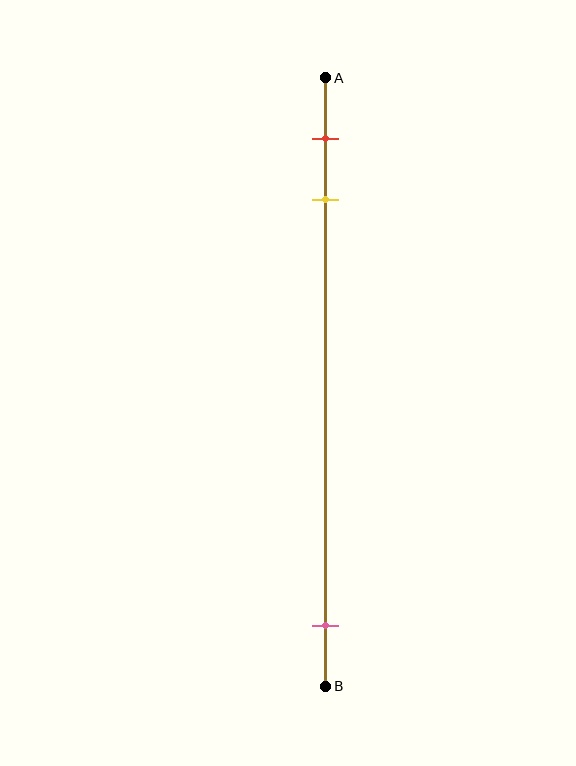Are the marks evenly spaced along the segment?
No, the marks are not evenly spaced.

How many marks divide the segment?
There are 3 marks dividing the segment.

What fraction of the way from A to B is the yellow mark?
The yellow mark is approximately 20% (0.2) of the way from A to B.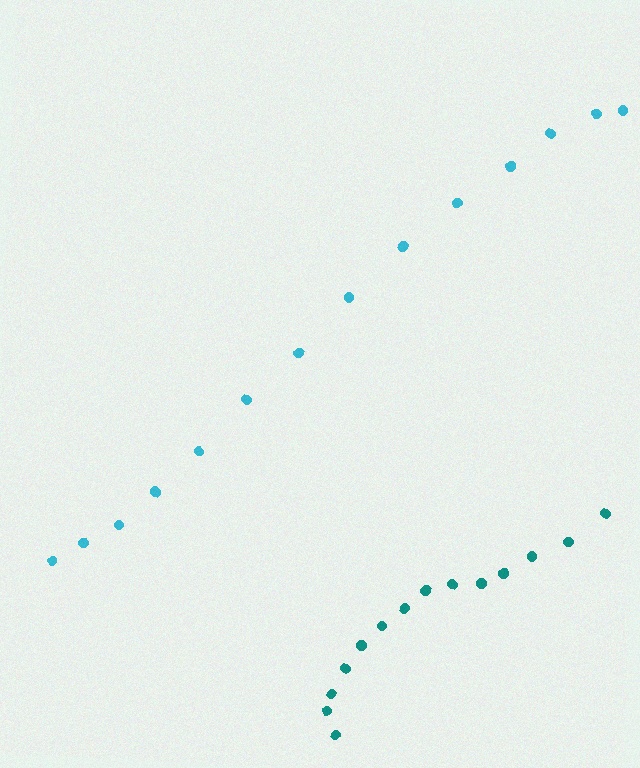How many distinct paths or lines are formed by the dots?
There are 2 distinct paths.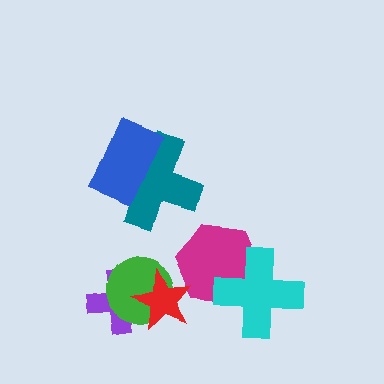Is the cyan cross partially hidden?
No, no other shape covers it.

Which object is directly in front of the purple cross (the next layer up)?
The green circle is directly in front of the purple cross.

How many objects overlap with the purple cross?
2 objects overlap with the purple cross.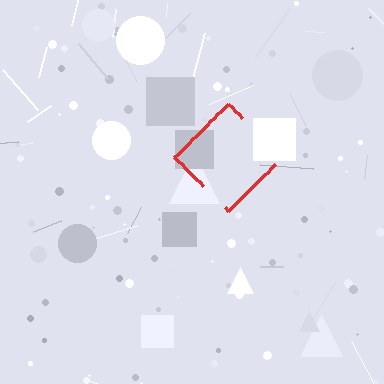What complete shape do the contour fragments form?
The contour fragments form a diamond.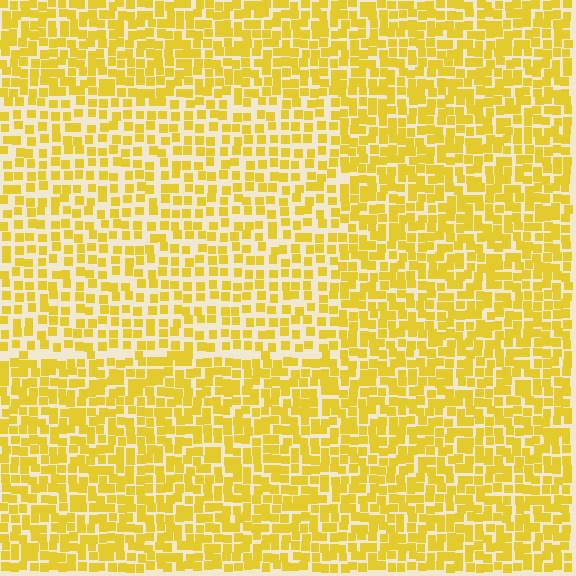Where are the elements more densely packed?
The elements are more densely packed outside the rectangle boundary.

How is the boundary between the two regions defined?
The boundary is defined by a change in element density (approximately 1.6x ratio). All elements are the same color, size, and shape.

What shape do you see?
I see a rectangle.